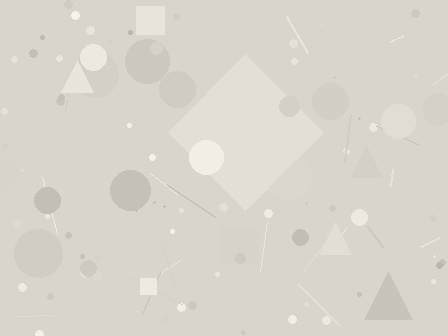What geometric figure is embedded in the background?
A diamond is embedded in the background.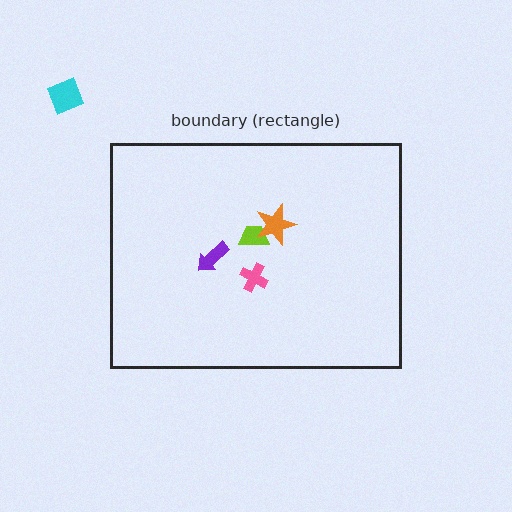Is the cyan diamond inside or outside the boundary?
Outside.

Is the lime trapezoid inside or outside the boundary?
Inside.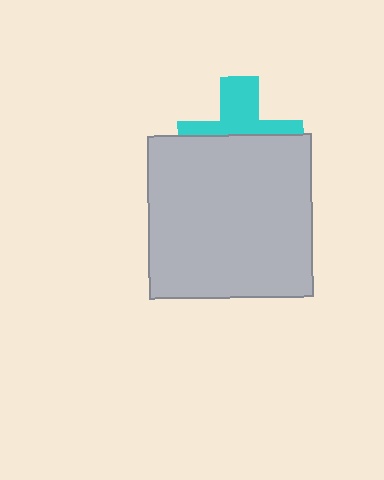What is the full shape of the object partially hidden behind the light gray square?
The partially hidden object is a cyan cross.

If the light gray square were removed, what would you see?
You would see the complete cyan cross.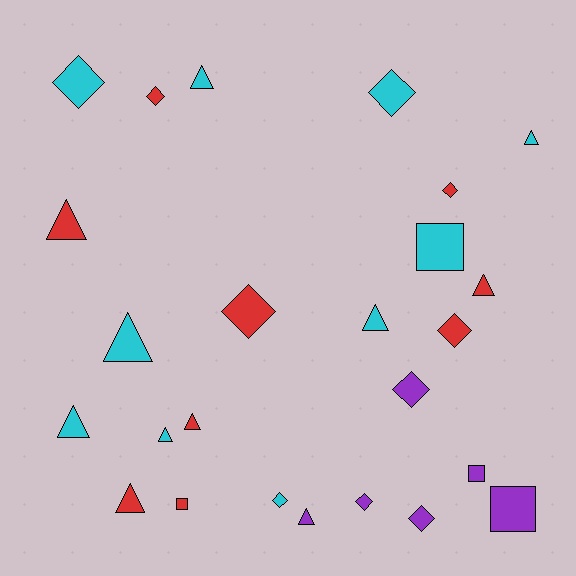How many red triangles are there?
There are 4 red triangles.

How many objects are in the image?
There are 25 objects.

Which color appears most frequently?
Cyan, with 10 objects.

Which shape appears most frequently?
Triangle, with 11 objects.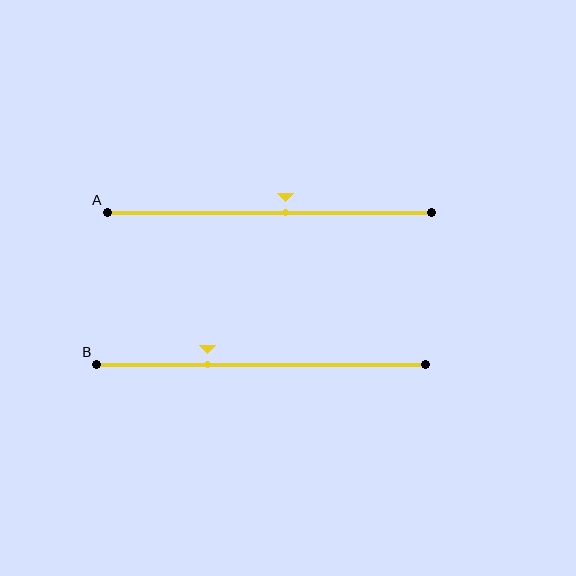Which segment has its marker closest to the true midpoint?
Segment A has its marker closest to the true midpoint.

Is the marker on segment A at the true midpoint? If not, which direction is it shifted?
No, the marker on segment A is shifted to the right by about 5% of the segment length.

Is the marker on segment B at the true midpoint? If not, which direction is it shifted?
No, the marker on segment B is shifted to the left by about 16% of the segment length.